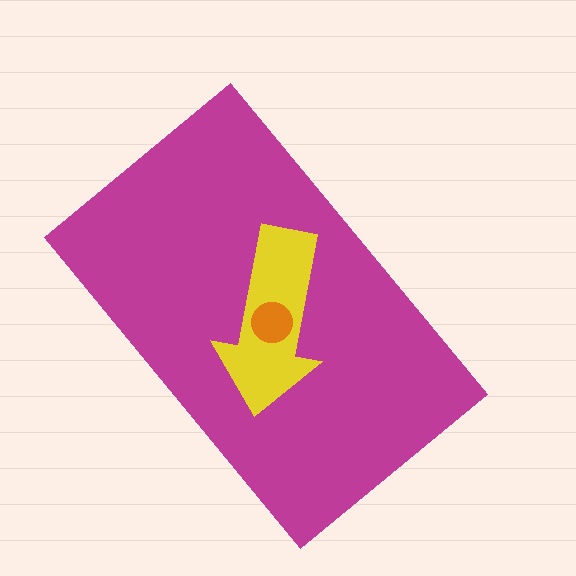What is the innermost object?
The orange circle.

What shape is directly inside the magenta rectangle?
The yellow arrow.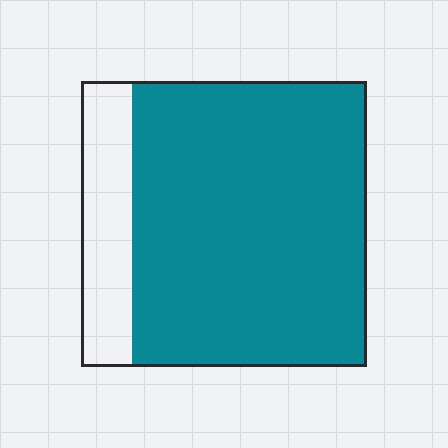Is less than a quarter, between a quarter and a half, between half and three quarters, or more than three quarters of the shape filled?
More than three quarters.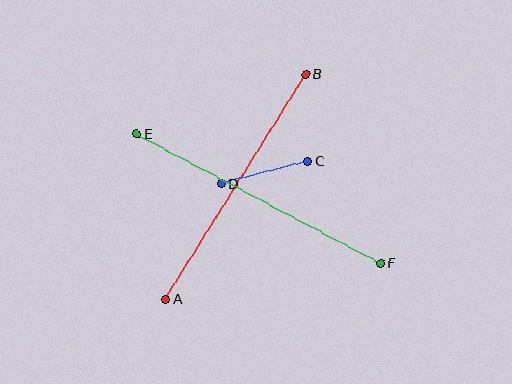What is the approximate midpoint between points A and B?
The midpoint is at approximately (236, 186) pixels.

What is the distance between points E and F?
The distance is approximately 276 pixels.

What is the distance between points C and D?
The distance is approximately 89 pixels.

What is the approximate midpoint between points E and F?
The midpoint is at approximately (259, 198) pixels.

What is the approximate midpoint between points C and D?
The midpoint is at approximately (265, 172) pixels.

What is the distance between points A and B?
The distance is approximately 265 pixels.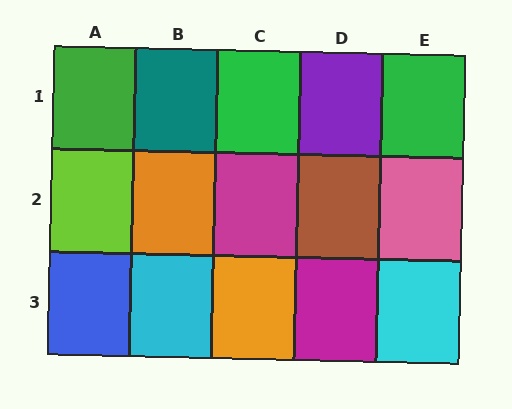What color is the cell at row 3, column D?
Magenta.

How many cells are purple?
1 cell is purple.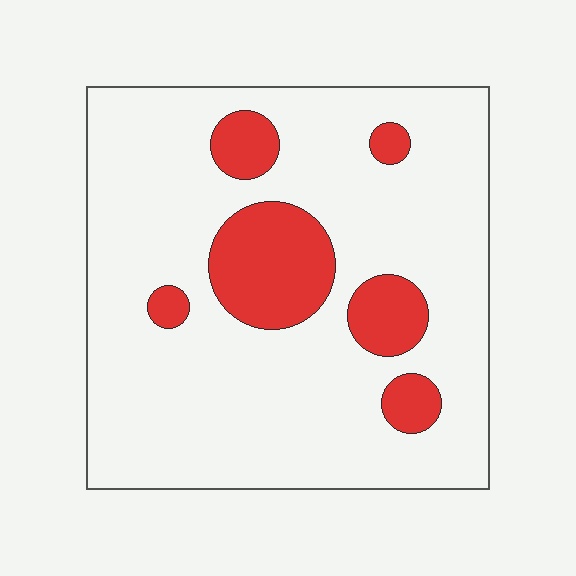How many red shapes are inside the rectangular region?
6.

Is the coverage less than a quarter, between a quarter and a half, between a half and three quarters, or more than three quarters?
Less than a quarter.